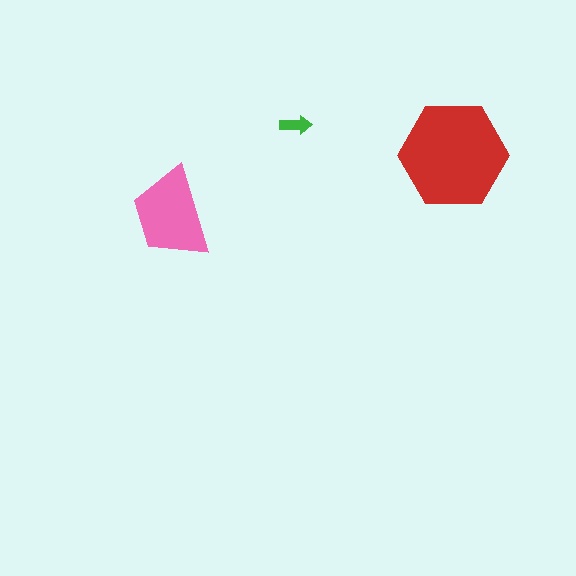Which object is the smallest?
The green arrow.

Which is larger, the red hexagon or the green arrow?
The red hexagon.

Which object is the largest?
The red hexagon.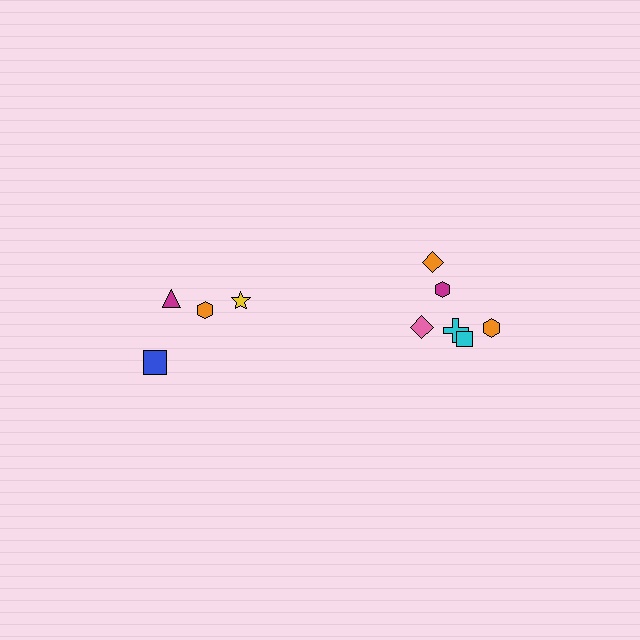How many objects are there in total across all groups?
There are 10 objects.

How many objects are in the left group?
There are 4 objects.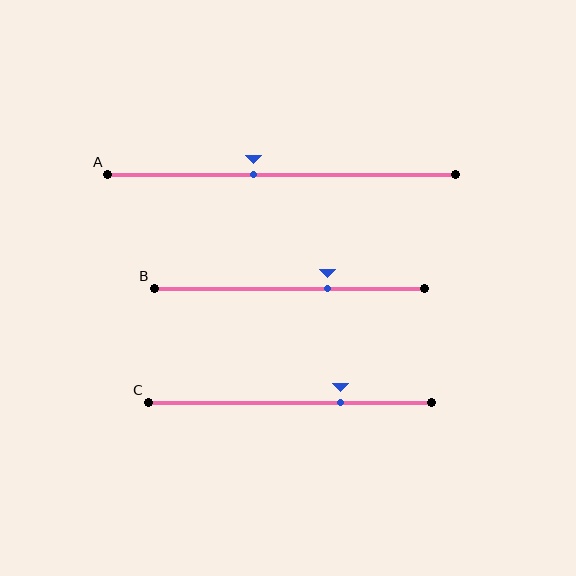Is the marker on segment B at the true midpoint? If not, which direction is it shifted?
No, the marker on segment B is shifted to the right by about 14% of the segment length.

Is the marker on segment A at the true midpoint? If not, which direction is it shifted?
No, the marker on segment A is shifted to the left by about 8% of the segment length.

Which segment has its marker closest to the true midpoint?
Segment A has its marker closest to the true midpoint.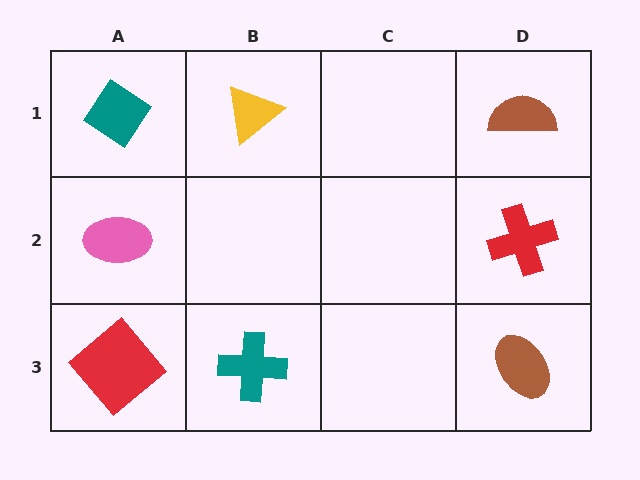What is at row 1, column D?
A brown semicircle.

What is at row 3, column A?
A red diamond.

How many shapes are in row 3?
3 shapes.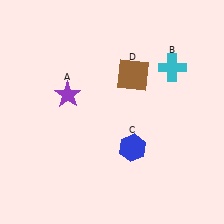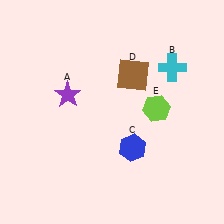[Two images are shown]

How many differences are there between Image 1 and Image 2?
There is 1 difference between the two images.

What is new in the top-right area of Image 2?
A lime hexagon (E) was added in the top-right area of Image 2.